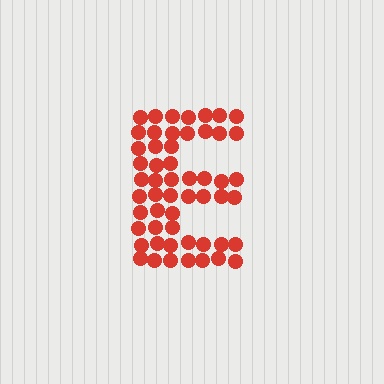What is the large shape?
The large shape is the letter E.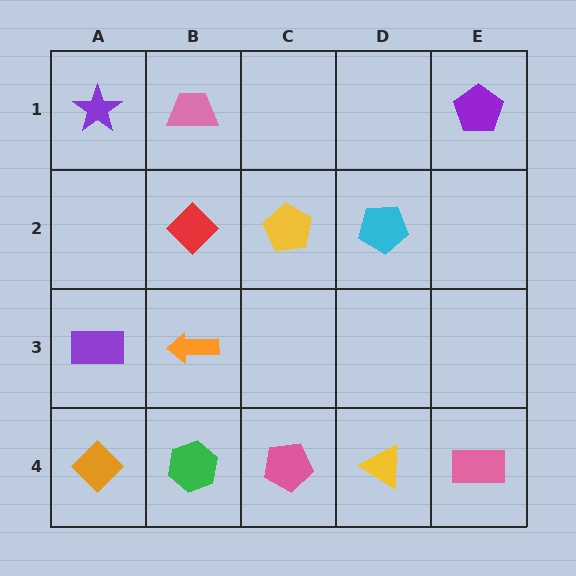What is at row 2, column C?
A yellow pentagon.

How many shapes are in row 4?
5 shapes.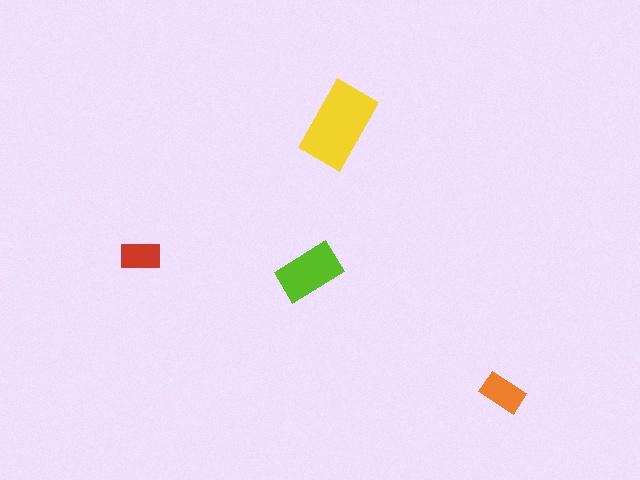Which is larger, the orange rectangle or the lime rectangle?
The lime one.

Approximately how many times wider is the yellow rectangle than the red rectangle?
About 2 times wider.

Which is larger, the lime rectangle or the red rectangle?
The lime one.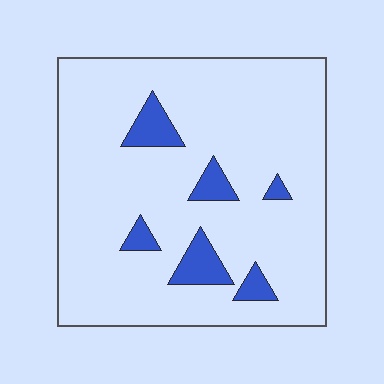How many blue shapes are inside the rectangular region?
6.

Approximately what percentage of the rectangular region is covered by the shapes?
Approximately 10%.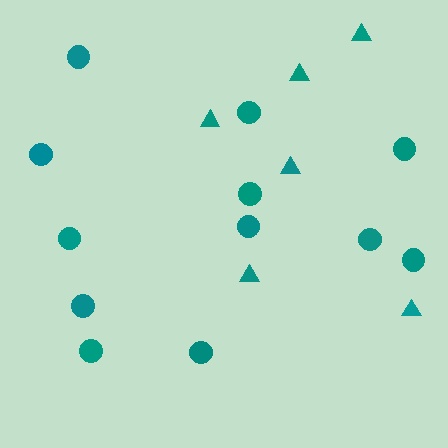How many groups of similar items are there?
There are 2 groups: one group of circles (12) and one group of triangles (6).